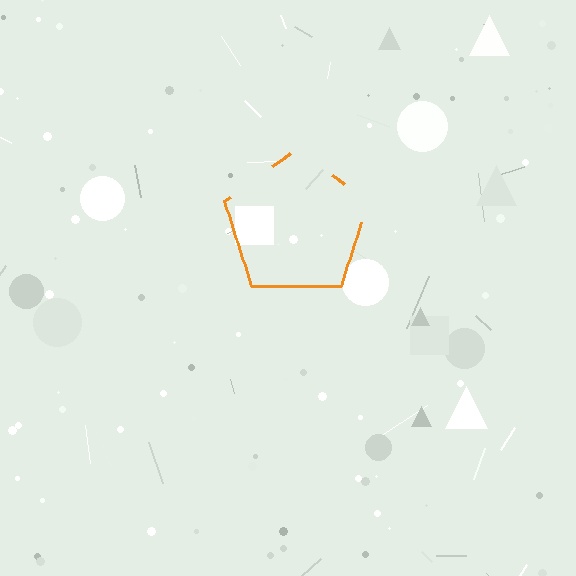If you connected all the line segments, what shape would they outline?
They would outline a pentagon.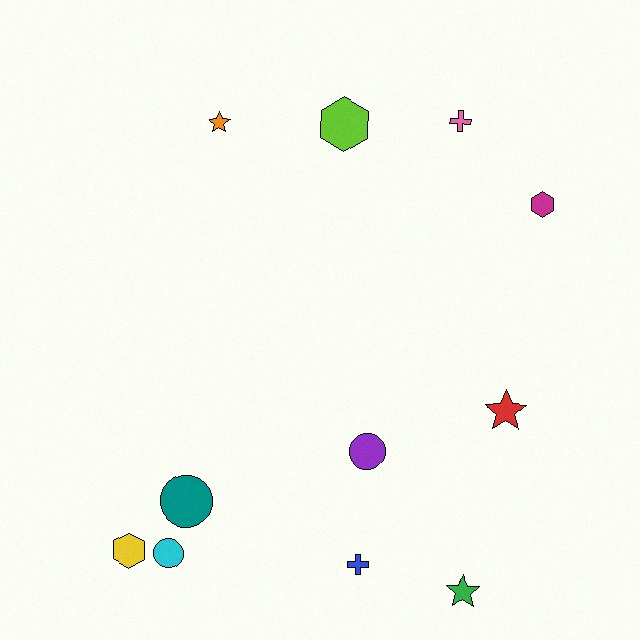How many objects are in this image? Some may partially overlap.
There are 11 objects.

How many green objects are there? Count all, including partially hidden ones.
There is 1 green object.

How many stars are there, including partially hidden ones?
There are 3 stars.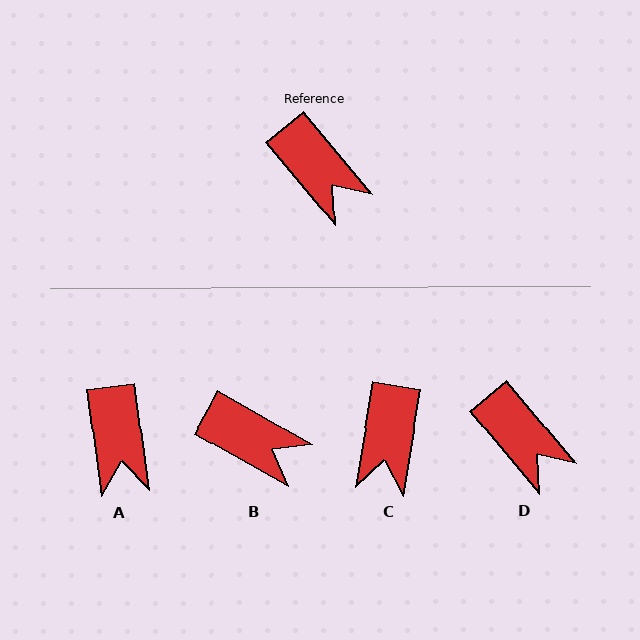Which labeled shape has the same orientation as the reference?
D.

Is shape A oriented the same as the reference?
No, it is off by about 32 degrees.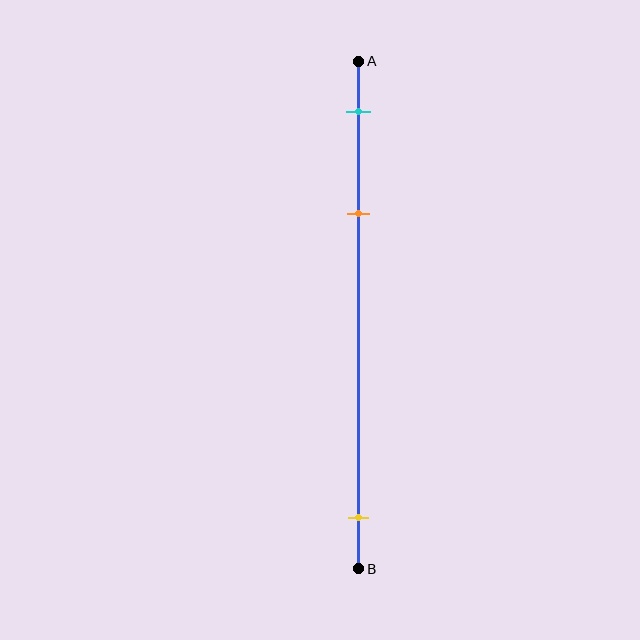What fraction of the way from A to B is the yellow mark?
The yellow mark is approximately 90% (0.9) of the way from A to B.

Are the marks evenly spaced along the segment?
No, the marks are not evenly spaced.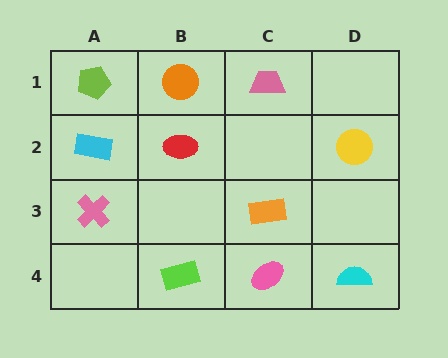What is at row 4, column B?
A lime rectangle.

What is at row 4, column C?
A pink ellipse.